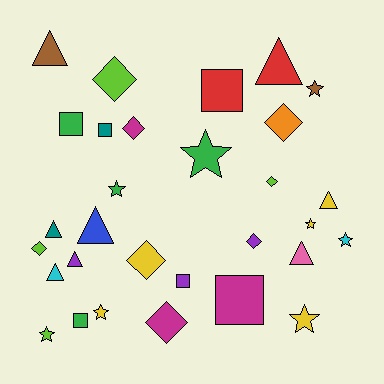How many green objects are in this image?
There are 4 green objects.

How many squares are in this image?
There are 6 squares.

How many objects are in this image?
There are 30 objects.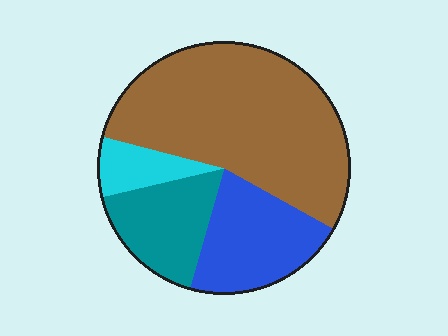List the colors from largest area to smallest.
From largest to smallest: brown, blue, teal, cyan.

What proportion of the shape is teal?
Teal covers about 15% of the shape.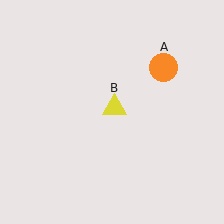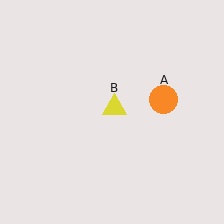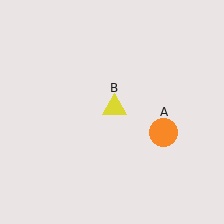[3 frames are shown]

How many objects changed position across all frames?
1 object changed position: orange circle (object A).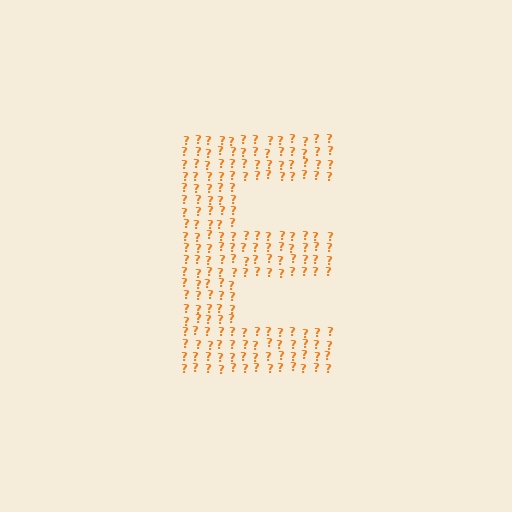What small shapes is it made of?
It is made of small question marks.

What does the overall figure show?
The overall figure shows the letter E.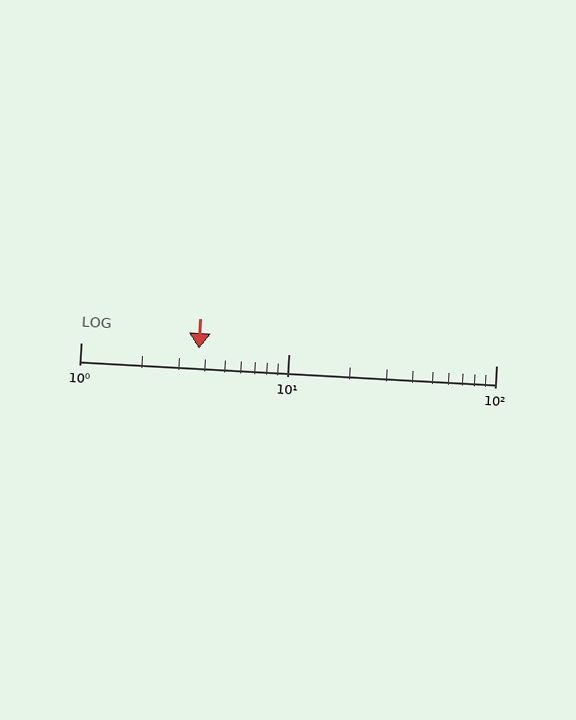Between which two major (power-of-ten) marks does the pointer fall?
The pointer is between 1 and 10.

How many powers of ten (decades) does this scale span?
The scale spans 2 decades, from 1 to 100.